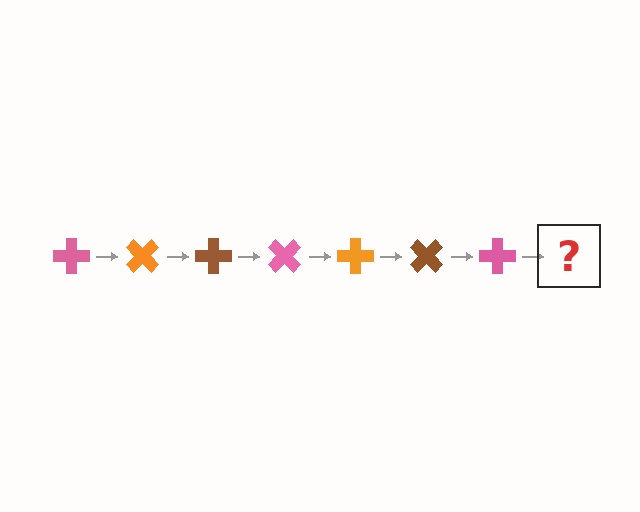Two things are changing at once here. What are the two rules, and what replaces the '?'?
The two rules are that it rotates 45 degrees each step and the color cycles through pink, orange, and brown. The '?' should be an orange cross, rotated 315 degrees from the start.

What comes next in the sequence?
The next element should be an orange cross, rotated 315 degrees from the start.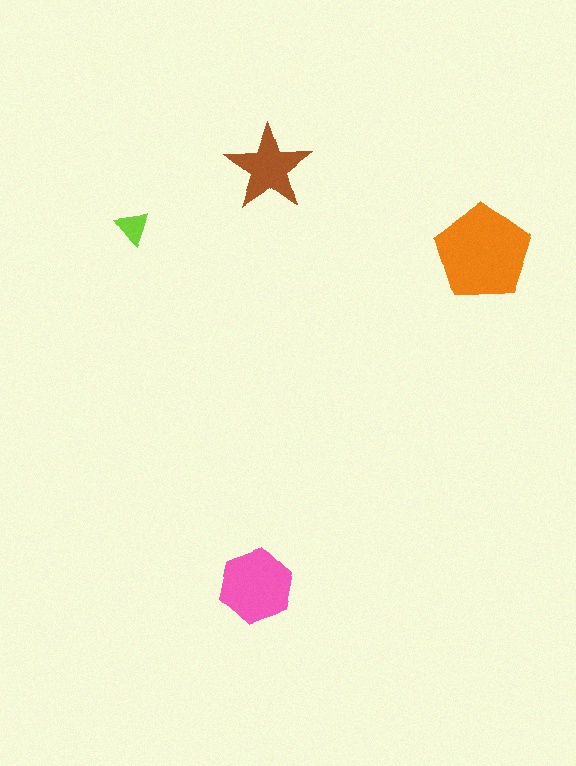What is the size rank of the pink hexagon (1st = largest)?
2nd.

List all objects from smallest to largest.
The lime triangle, the brown star, the pink hexagon, the orange pentagon.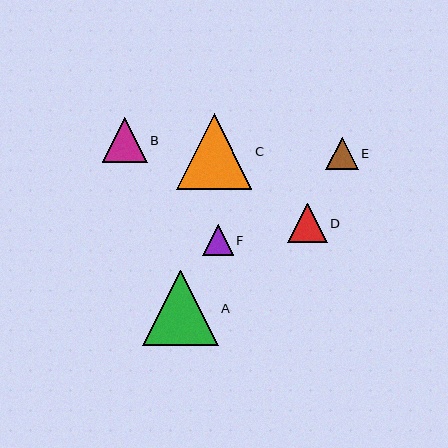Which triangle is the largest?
Triangle C is the largest with a size of approximately 75 pixels.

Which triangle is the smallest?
Triangle F is the smallest with a size of approximately 31 pixels.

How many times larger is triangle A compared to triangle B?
Triangle A is approximately 1.7 times the size of triangle B.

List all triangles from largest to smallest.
From largest to smallest: C, A, B, D, E, F.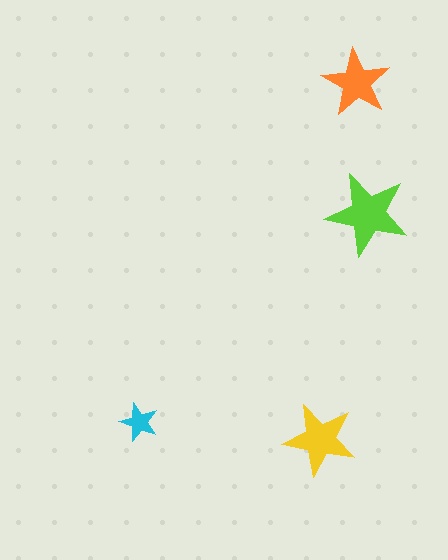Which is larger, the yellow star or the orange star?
The yellow one.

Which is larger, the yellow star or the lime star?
The lime one.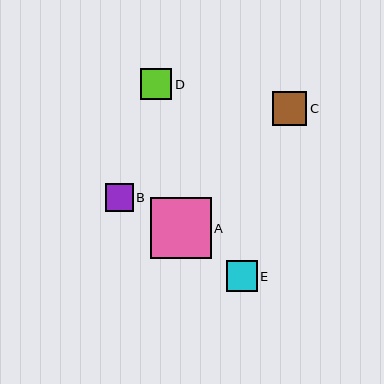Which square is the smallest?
Square B is the smallest with a size of approximately 28 pixels.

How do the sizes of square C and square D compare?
Square C and square D are approximately the same size.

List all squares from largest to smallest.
From largest to smallest: A, C, D, E, B.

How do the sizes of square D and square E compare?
Square D and square E are approximately the same size.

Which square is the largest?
Square A is the largest with a size of approximately 61 pixels.